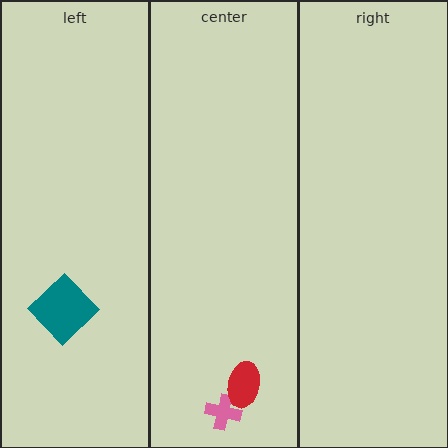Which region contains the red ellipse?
The center region.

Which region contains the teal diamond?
The left region.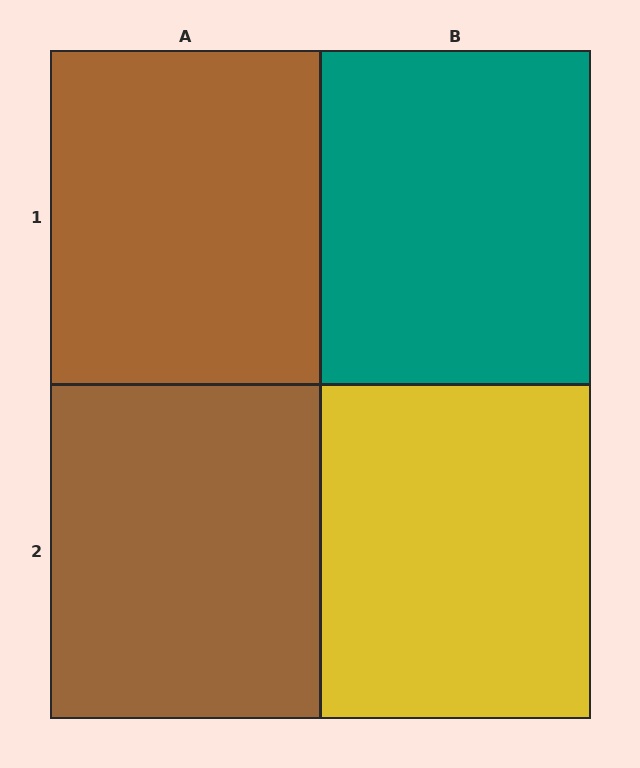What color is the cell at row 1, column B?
Teal.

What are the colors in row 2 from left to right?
Brown, yellow.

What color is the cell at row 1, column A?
Brown.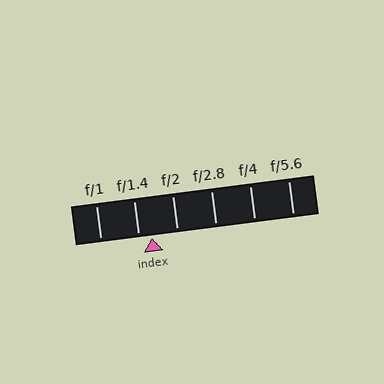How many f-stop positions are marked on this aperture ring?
There are 6 f-stop positions marked.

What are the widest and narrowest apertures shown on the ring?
The widest aperture shown is f/1 and the narrowest is f/5.6.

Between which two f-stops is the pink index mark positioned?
The index mark is between f/1.4 and f/2.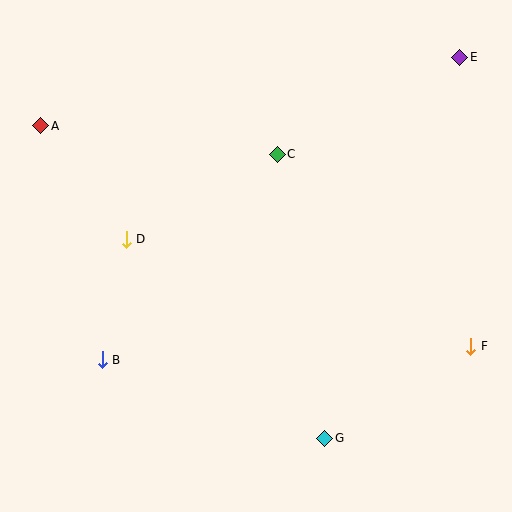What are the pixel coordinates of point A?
Point A is at (41, 126).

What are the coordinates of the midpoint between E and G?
The midpoint between E and G is at (392, 248).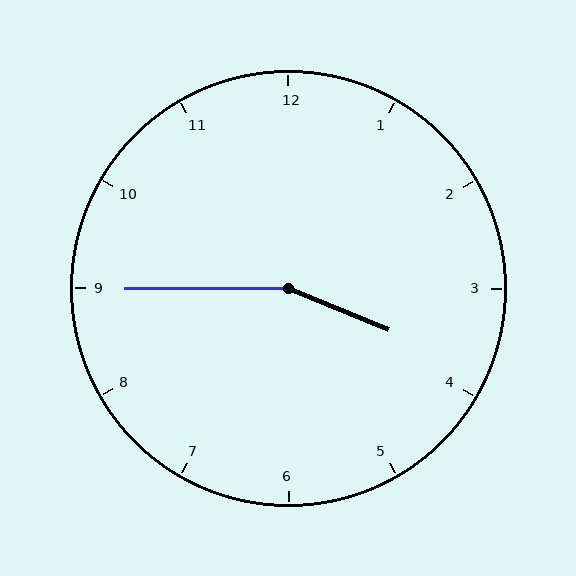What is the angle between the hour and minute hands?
Approximately 158 degrees.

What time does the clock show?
3:45.